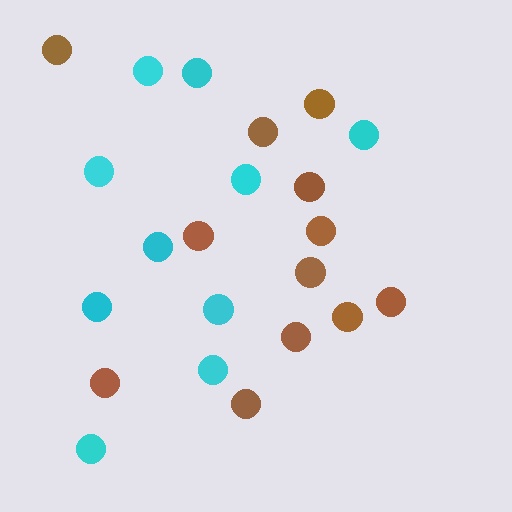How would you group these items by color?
There are 2 groups: one group of brown circles (12) and one group of cyan circles (10).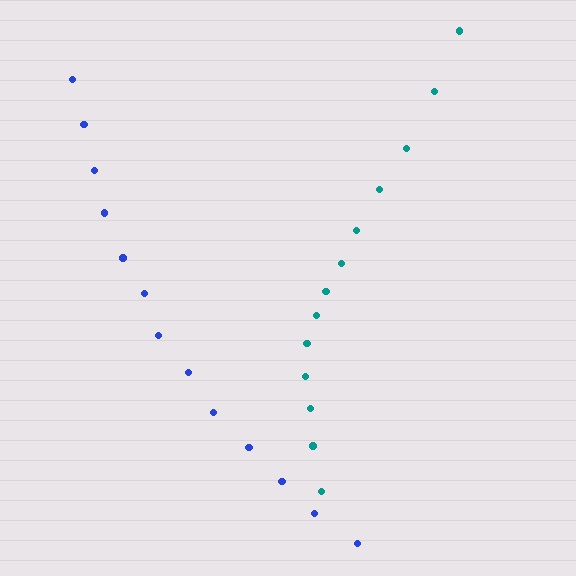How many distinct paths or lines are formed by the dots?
There are 2 distinct paths.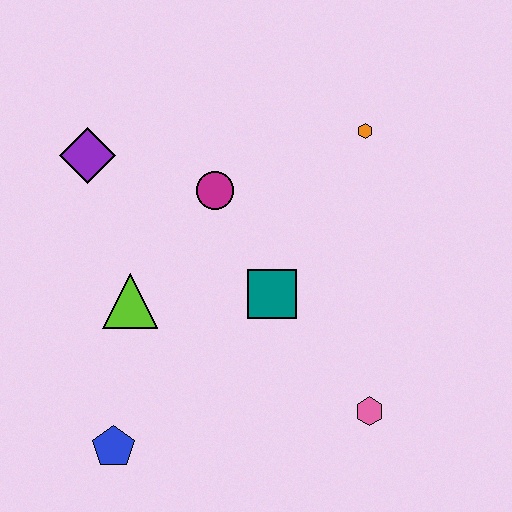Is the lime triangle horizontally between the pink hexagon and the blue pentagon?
Yes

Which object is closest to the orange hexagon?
The magenta circle is closest to the orange hexagon.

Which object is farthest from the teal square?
The purple diamond is farthest from the teal square.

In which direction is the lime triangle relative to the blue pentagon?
The lime triangle is above the blue pentagon.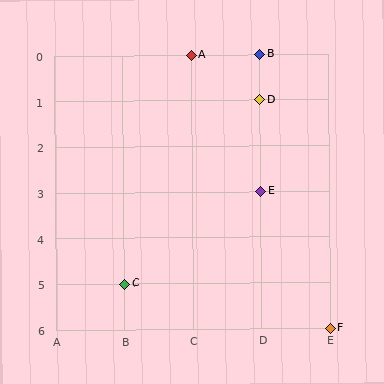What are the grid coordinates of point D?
Point D is at grid coordinates (D, 1).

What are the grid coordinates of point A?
Point A is at grid coordinates (C, 0).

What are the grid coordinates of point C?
Point C is at grid coordinates (B, 5).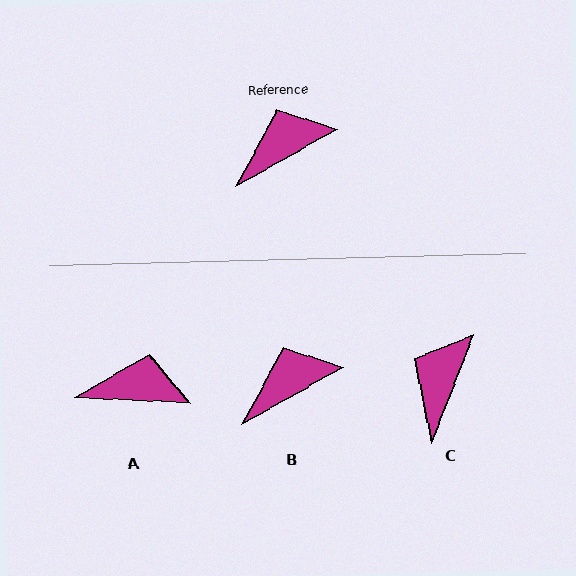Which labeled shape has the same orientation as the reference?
B.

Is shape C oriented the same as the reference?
No, it is off by about 39 degrees.